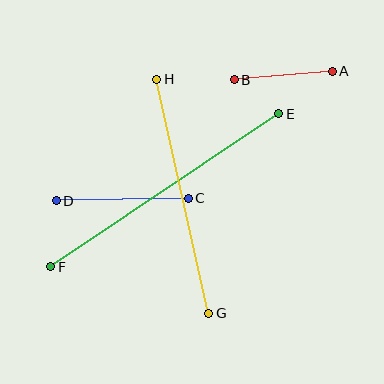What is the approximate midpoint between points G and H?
The midpoint is at approximately (183, 196) pixels.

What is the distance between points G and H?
The distance is approximately 240 pixels.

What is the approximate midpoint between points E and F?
The midpoint is at approximately (165, 190) pixels.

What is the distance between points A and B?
The distance is approximately 98 pixels.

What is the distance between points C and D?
The distance is approximately 132 pixels.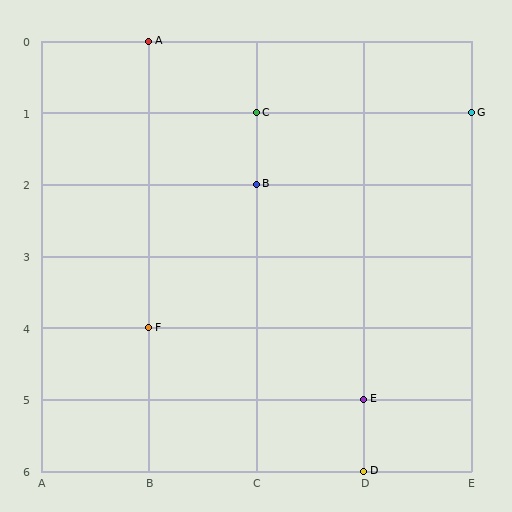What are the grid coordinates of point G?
Point G is at grid coordinates (E, 1).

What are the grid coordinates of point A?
Point A is at grid coordinates (B, 0).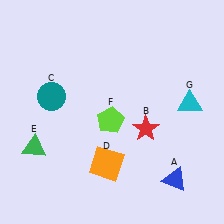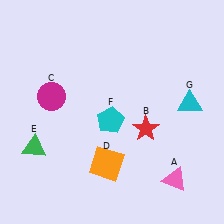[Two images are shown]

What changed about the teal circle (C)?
In Image 1, C is teal. In Image 2, it changed to magenta.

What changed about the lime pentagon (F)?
In Image 1, F is lime. In Image 2, it changed to cyan.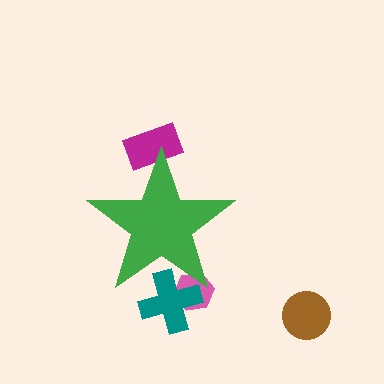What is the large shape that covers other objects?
A green star.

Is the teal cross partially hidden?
Yes, the teal cross is partially hidden behind the green star.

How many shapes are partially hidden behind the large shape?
3 shapes are partially hidden.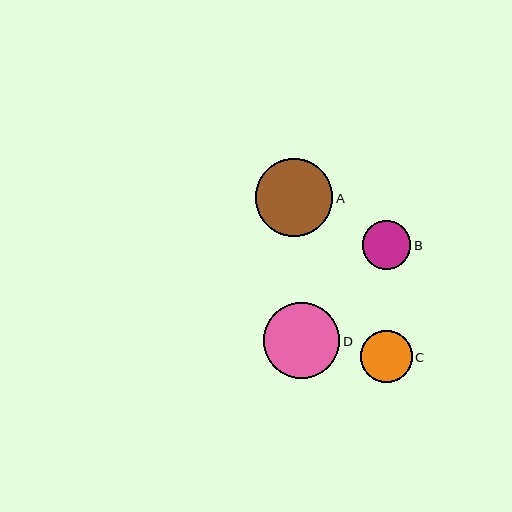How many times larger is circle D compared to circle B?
Circle D is approximately 1.6 times the size of circle B.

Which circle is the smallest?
Circle B is the smallest with a size of approximately 49 pixels.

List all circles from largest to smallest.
From largest to smallest: A, D, C, B.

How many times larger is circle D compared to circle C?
Circle D is approximately 1.5 times the size of circle C.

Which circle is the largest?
Circle A is the largest with a size of approximately 77 pixels.